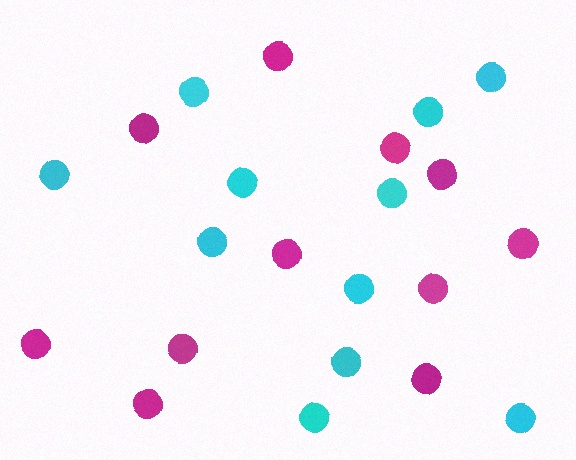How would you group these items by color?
There are 2 groups: one group of magenta circles (11) and one group of cyan circles (11).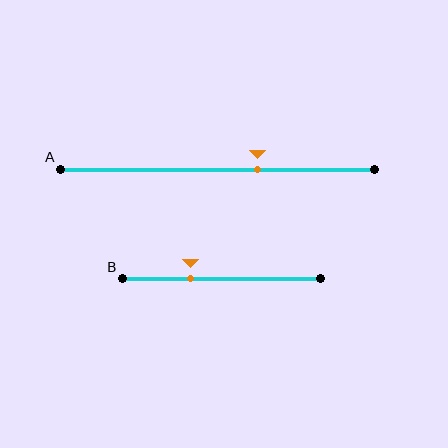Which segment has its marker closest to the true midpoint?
Segment A has its marker closest to the true midpoint.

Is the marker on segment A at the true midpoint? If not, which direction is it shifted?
No, the marker on segment A is shifted to the right by about 13% of the segment length.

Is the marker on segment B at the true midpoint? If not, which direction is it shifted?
No, the marker on segment B is shifted to the left by about 16% of the segment length.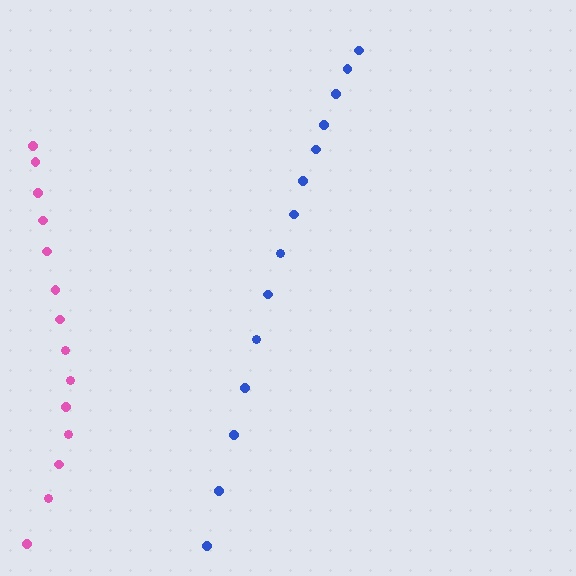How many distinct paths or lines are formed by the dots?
There are 2 distinct paths.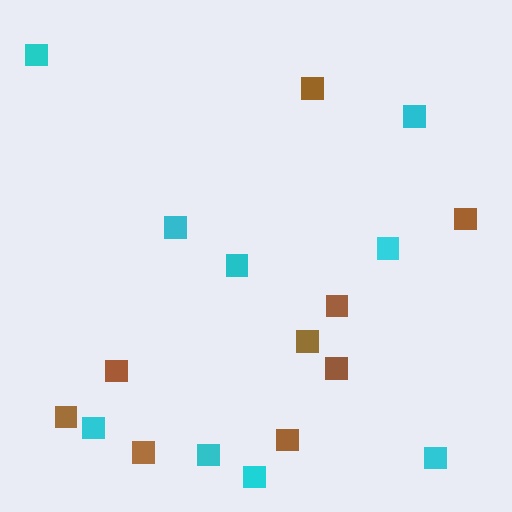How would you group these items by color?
There are 2 groups: one group of brown squares (9) and one group of cyan squares (9).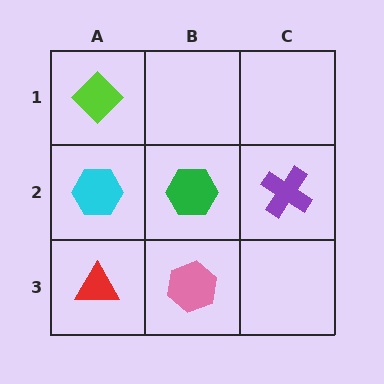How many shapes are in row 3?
2 shapes.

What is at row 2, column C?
A purple cross.